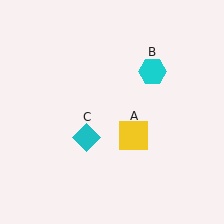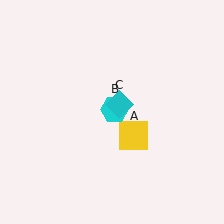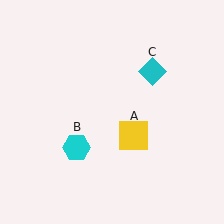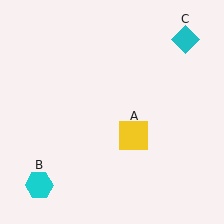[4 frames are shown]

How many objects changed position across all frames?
2 objects changed position: cyan hexagon (object B), cyan diamond (object C).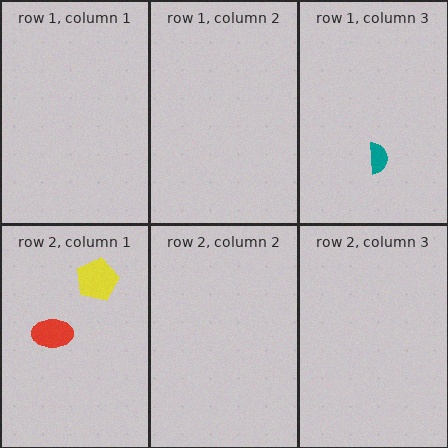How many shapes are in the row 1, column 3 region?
1.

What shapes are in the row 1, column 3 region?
The teal semicircle.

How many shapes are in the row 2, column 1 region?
2.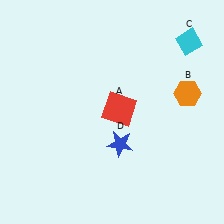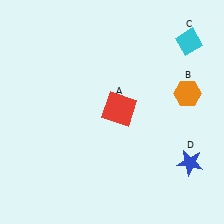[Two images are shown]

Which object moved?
The blue star (D) moved right.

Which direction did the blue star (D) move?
The blue star (D) moved right.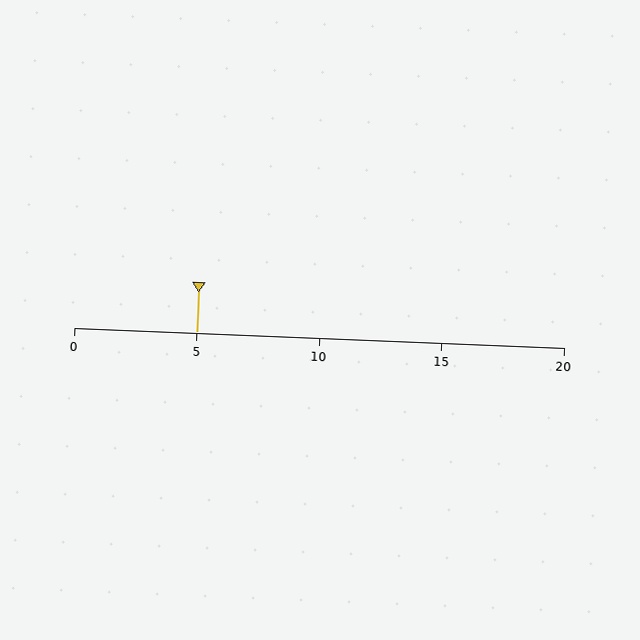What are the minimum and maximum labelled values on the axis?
The axis runs from 0 to 20.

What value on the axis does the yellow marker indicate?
The marker indicates approximately 5.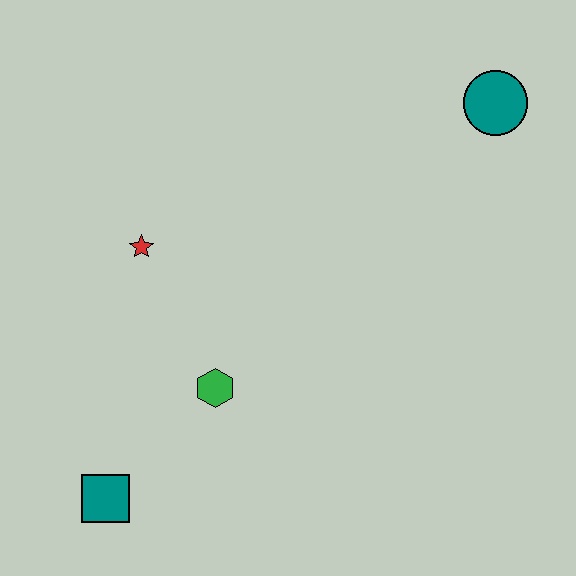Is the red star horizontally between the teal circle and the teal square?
Yes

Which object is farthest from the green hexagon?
The teal circle is farthest from the green hexagon.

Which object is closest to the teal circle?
The red star is closest to the teal circle.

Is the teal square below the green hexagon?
Yes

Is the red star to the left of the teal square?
No